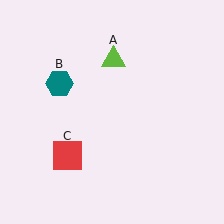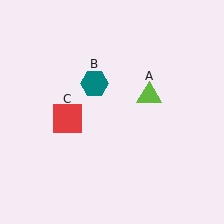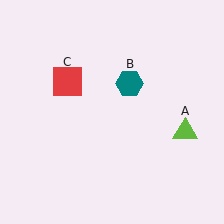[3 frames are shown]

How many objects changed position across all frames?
3 objects changed position: lime triangle (object A), teal hexagon (object B), red square (object C).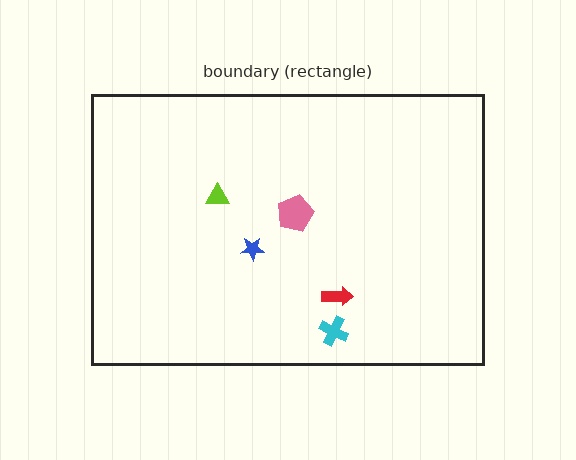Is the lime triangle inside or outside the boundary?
Inside.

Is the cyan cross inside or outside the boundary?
Inside.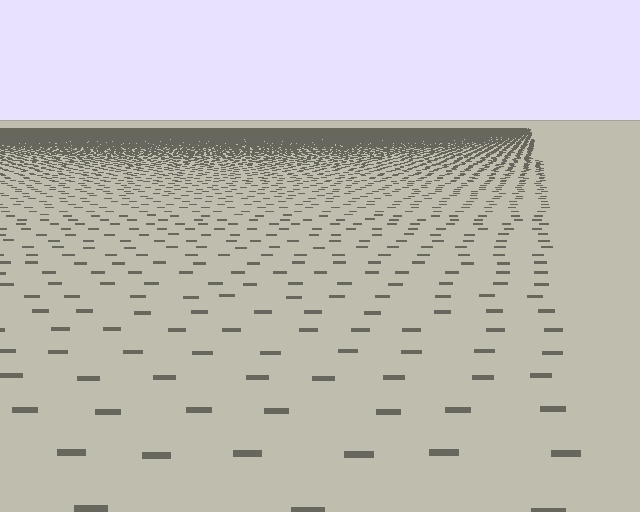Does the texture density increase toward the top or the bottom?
Density increases toward the top.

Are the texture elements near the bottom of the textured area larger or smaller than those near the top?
Larger. Near the bottom, elements are closer to the viewer and appear at a bigger on-screen size.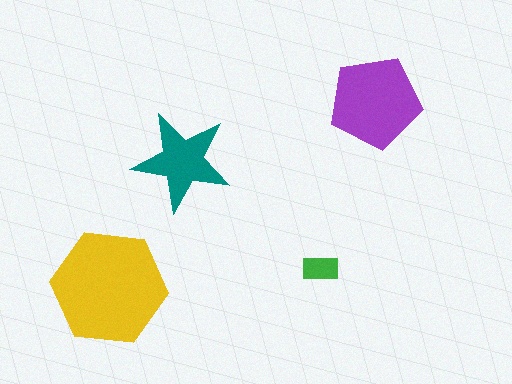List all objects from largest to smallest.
The yellow hexagon, the purple pentagon, the teal star, the green rectangle.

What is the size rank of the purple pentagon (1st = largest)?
2nd.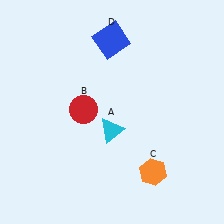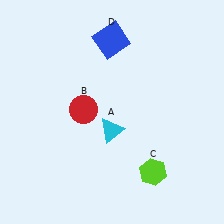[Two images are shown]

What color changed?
The hexagon (C) changed from orange in Image 1 to lime in Image 2.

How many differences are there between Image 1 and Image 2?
There is 1 difference between the two images.